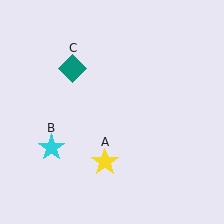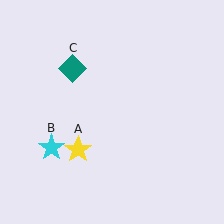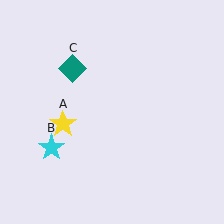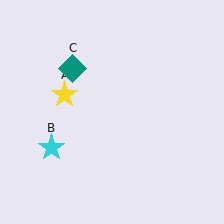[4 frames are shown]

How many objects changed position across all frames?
1 object changed position: yellow star (object A).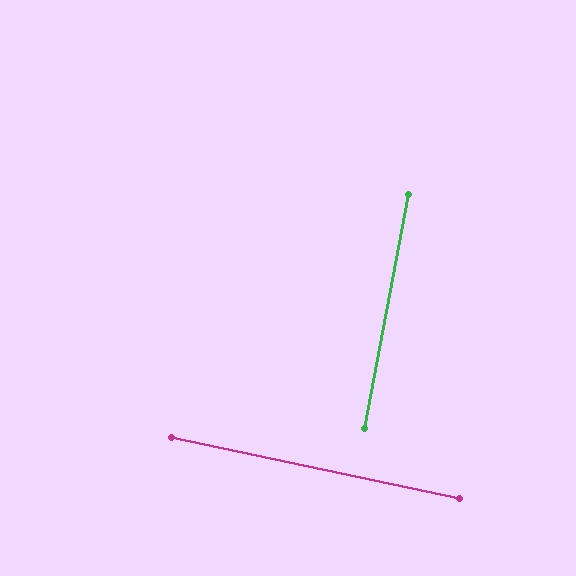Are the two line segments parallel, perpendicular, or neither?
Perpendicular — they meet at approximately 89°.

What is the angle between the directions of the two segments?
Approximately 89 degrees.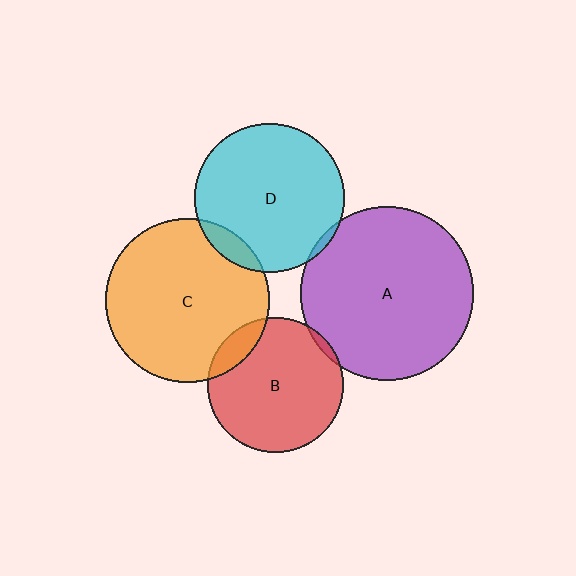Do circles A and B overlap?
Yes.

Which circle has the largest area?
Circle A (purple).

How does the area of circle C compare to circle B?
Approximately 1.5 times.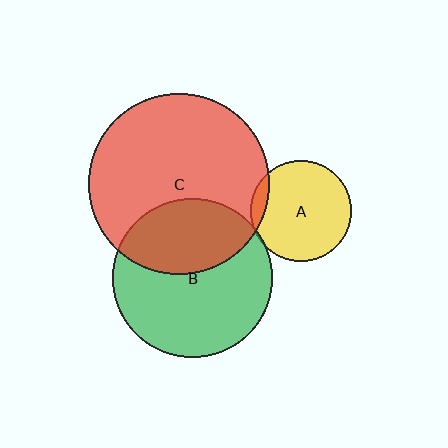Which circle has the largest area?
Circle C (red).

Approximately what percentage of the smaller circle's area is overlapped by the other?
Approximately 10%.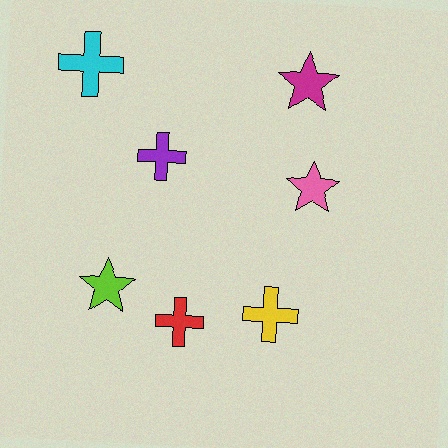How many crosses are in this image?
There are 4 crosses.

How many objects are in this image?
There are 7 objects.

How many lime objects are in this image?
There is 1 lime object.